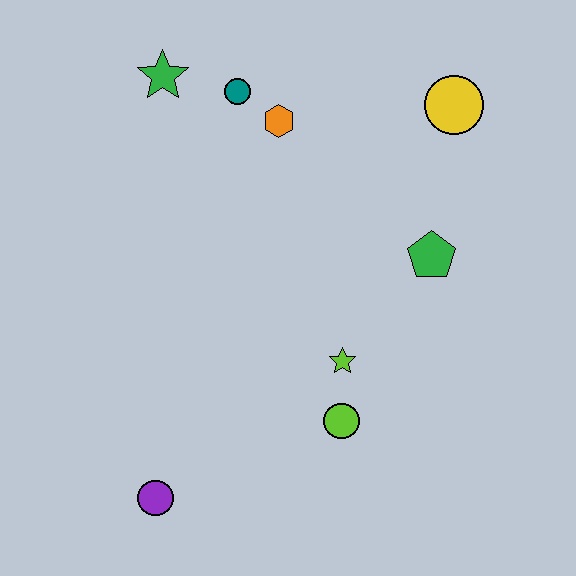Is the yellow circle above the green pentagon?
Yes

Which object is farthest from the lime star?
The green star is farthest from the lime star.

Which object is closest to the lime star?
The lime circle is closest to the lime star.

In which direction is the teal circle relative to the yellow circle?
The teal circle is to the left of the yellow circle.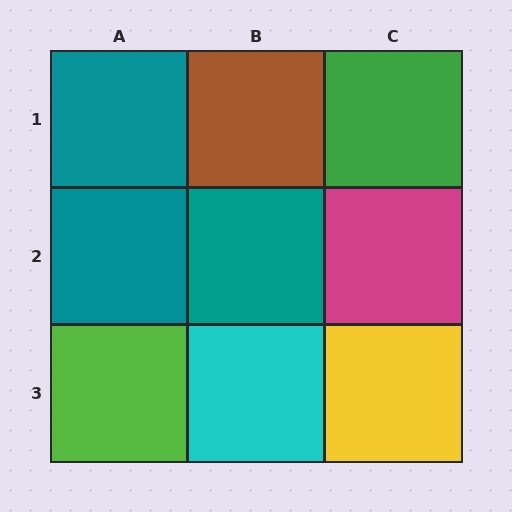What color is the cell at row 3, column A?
Lime.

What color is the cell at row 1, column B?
Brown.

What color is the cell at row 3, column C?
Yellow.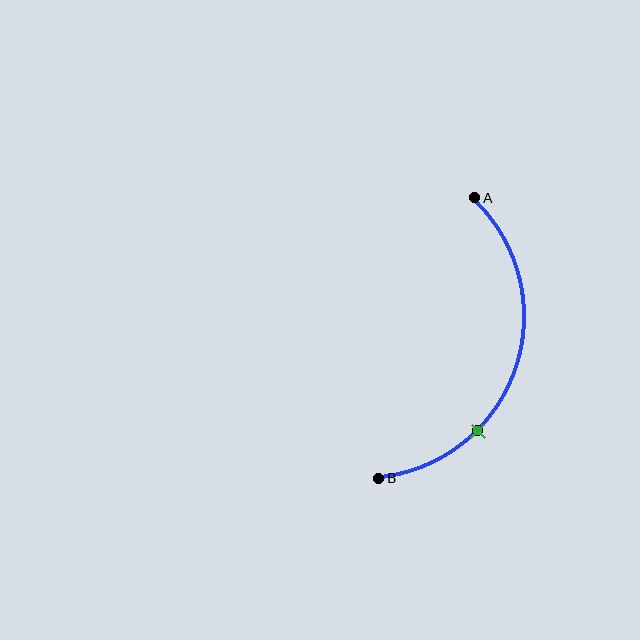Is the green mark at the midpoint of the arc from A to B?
No. The green mark lies on the arc but is closer to endpoint B. The arc midpoint would be at the point on the curve equidistant along the arc from both A and B.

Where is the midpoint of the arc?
The arc midpoint is the point on the curve farthest from the straight line joining A and B. It sits to the right of that line.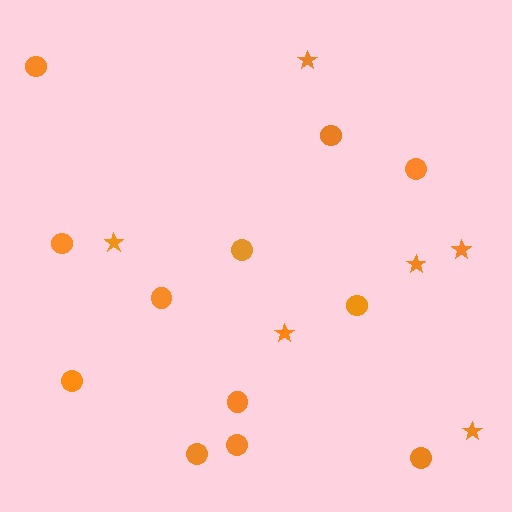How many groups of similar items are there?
There are 2 groups: one group of circles (12) and one group of stars (6).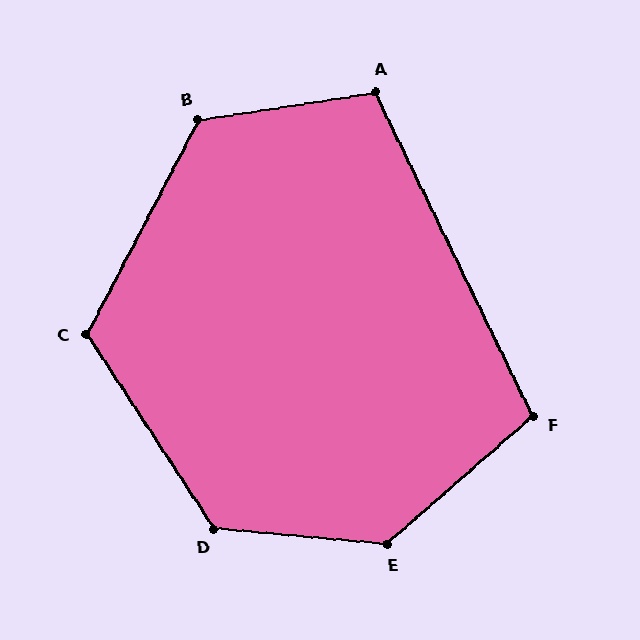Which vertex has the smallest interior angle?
F, at approximately 105 degrees.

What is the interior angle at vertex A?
Approximately 107 degrees (obtuse).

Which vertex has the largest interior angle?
E, at approximately 134 degrees.